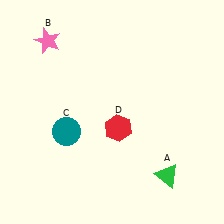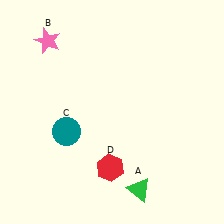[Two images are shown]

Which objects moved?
The objects that moved are: the green triangle (A), the red hexagon (D).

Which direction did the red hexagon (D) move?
The red hexagon (D) moved down.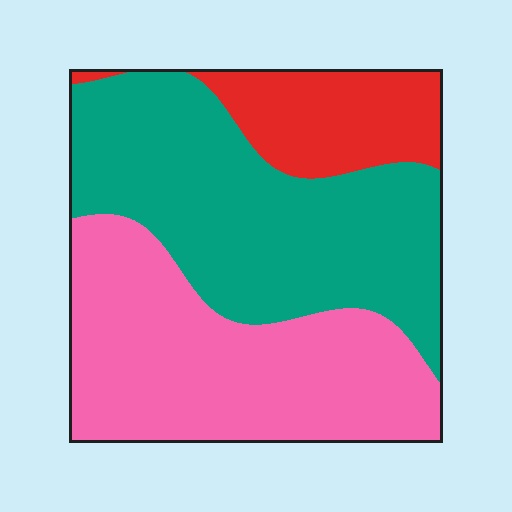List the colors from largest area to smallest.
From largest to smallest: teal, pink, red.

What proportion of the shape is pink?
Pink takes up between a quarter and a half of the shape.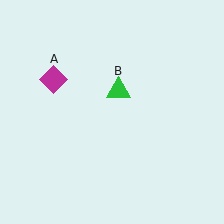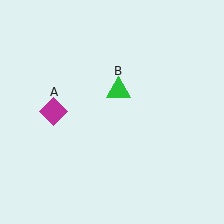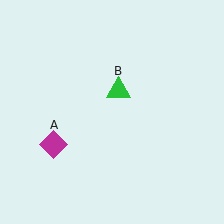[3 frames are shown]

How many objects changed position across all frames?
1 object changed position: magenta diamond (object A).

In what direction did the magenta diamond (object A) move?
The magenta diamond (object A) moved down.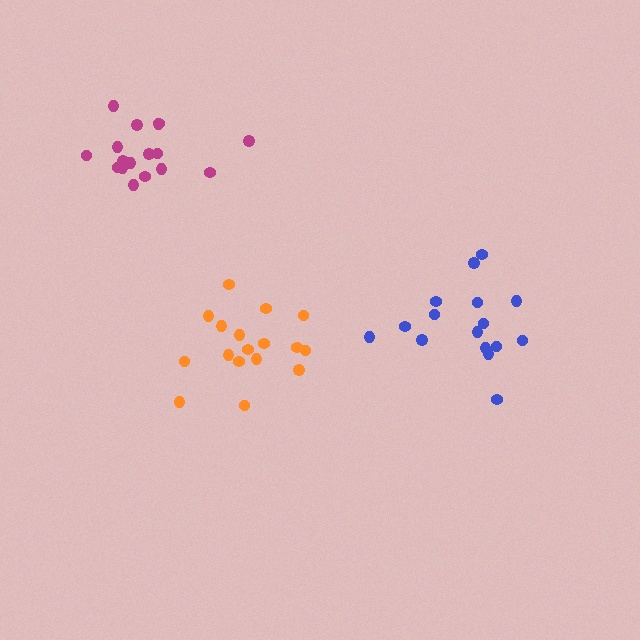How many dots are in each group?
Group 1: 17 dots, Group 2: 17 dots, Group 3: 16 dots (50 total).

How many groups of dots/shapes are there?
There are 3 groups.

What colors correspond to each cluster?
The clusters are colored: orange, magenta, blue.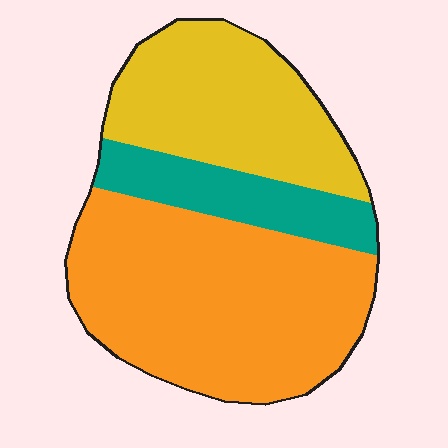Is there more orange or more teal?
Orange.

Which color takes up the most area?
Orange, at roughly 50%.